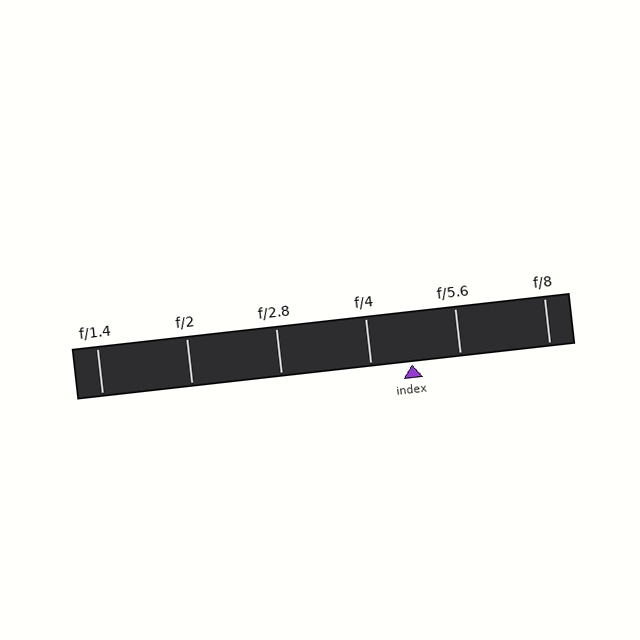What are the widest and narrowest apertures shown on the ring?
The widest aperture shown is f/1.4 and the narrowest is f/8.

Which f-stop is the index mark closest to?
The index mark is closest to f/4.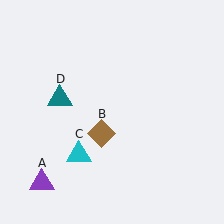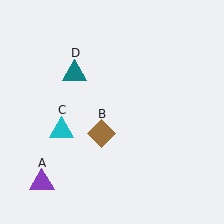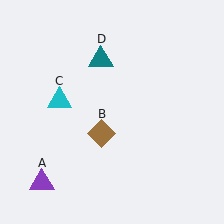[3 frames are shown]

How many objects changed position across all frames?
2 objects changed position: cyan triangle (object C), teal triangle (object D).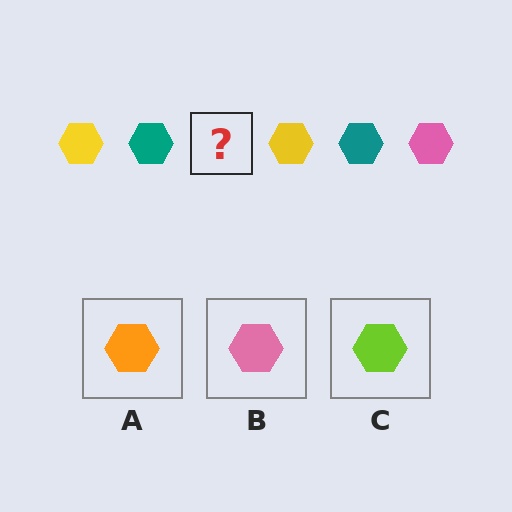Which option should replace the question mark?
Option B.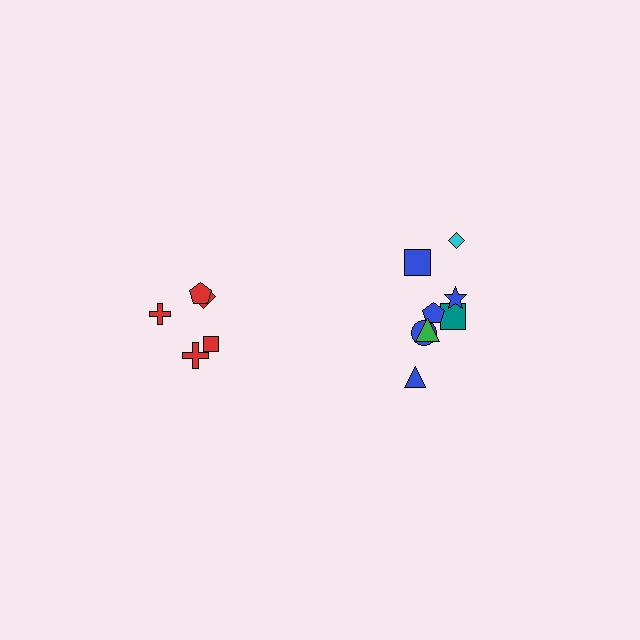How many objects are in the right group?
There are 8 objects.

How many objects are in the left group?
There are 5 objects.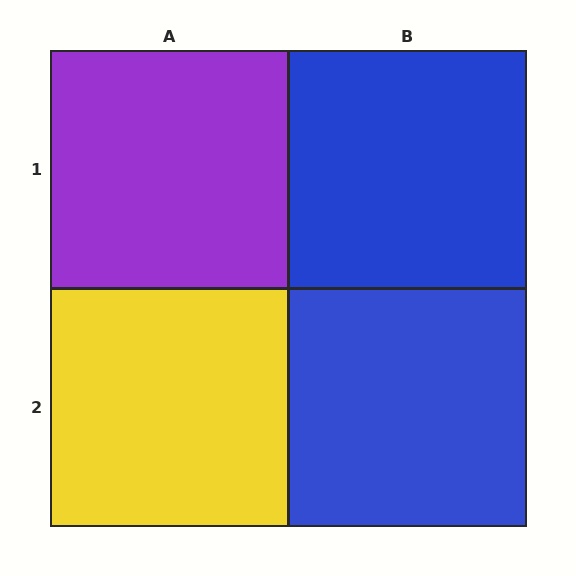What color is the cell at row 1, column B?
Blue.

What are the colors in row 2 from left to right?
Yellow, blue.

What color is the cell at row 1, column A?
Purple.